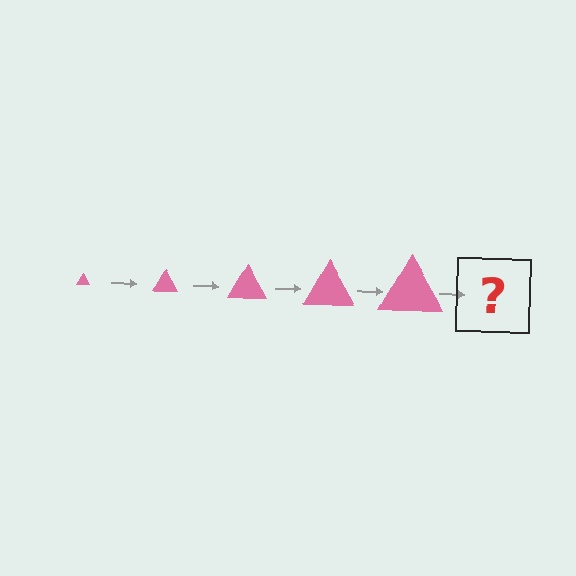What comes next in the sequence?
The next element should be a pink triangle, larger than the previous one.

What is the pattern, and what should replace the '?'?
The pattern is that the triangle gets progressively larger each step. The '?' should be a pink triangle, larger than the previous one.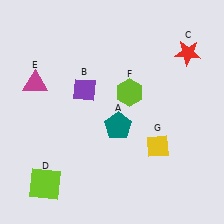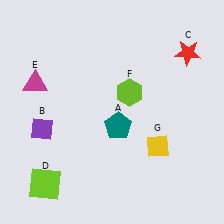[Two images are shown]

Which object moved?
The purple diamond (B) moved left.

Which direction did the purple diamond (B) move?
The purple diamond (B) moved left.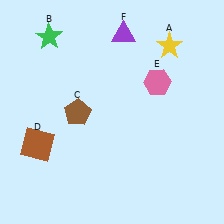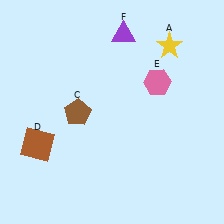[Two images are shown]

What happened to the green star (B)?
The green star (B) was removed in Image 2. It was in the top-left area of Image 1.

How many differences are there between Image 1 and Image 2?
There is 1 difference between the two images.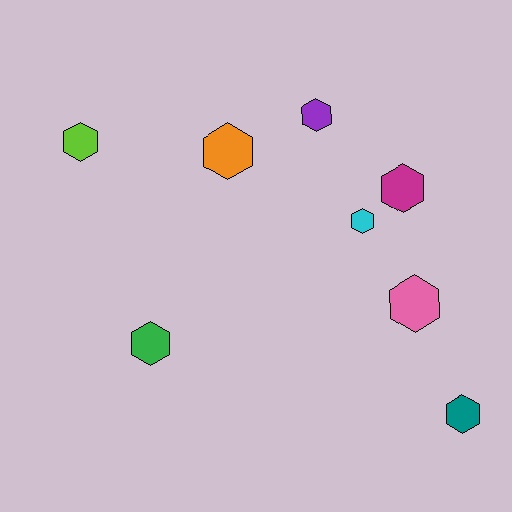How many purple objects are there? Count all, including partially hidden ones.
There is 1 purple object.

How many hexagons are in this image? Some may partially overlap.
There are 8 hexagons.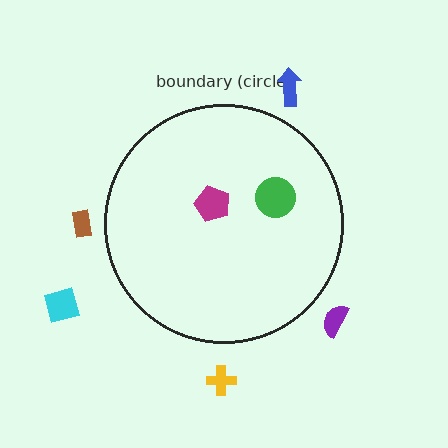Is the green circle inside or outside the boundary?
Inside.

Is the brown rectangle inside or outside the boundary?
Outside.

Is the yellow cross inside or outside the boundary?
Outside.